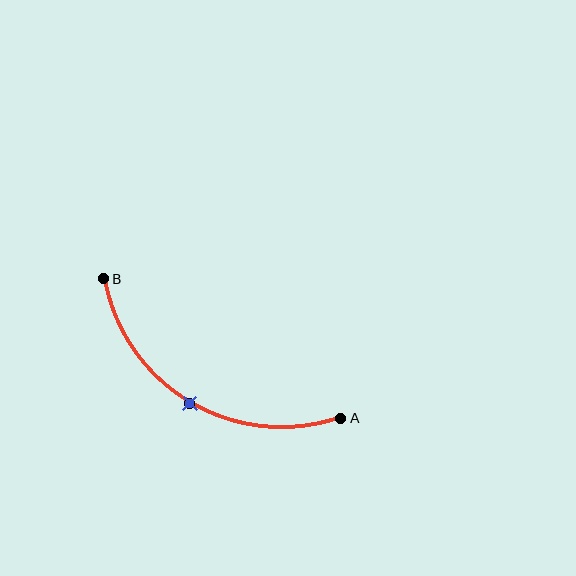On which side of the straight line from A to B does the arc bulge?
The arc bulges below the straight line connecting A and B.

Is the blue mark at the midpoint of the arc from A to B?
Yes. The blue mark lies on the arc at equal arc-length from both A and B — it is the arc midpoint.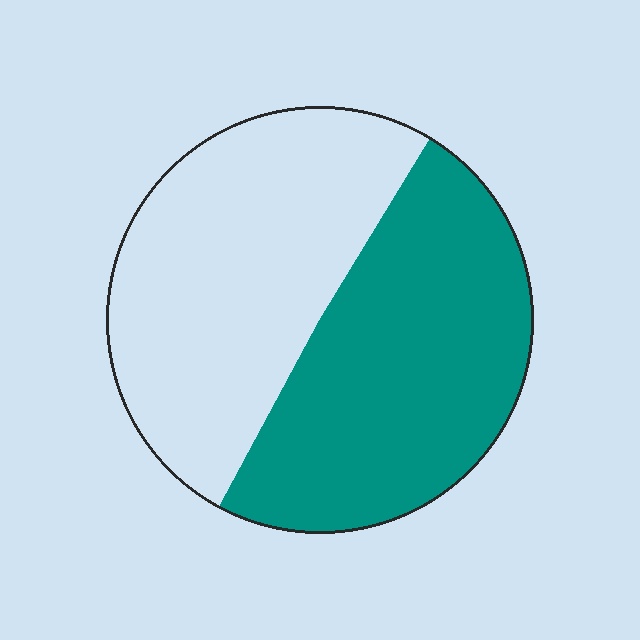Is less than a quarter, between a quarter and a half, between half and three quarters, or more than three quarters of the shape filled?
Between a quarter and a half.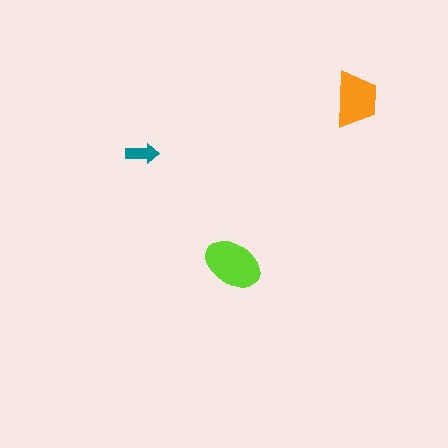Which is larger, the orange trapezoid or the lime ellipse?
The lime ellipse.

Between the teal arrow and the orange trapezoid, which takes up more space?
The orange trapezoid.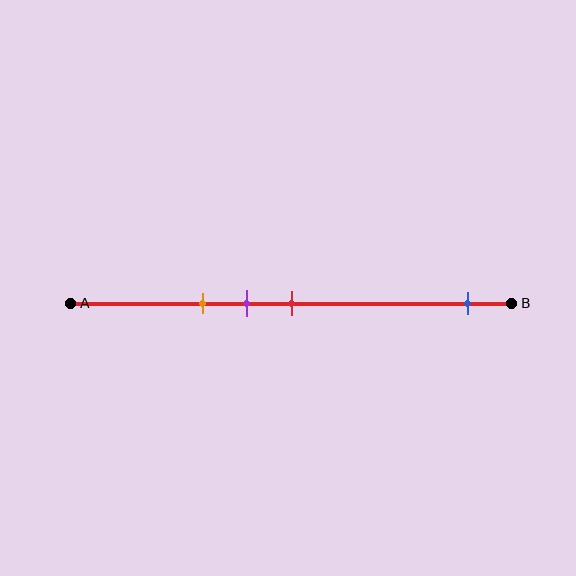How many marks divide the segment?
There are 4 marks dividing the segment.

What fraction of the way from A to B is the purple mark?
The purple mark is approximately 40% (0.4) of the way from A to B.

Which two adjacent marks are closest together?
The purple and red marks are the closest adjacent pair.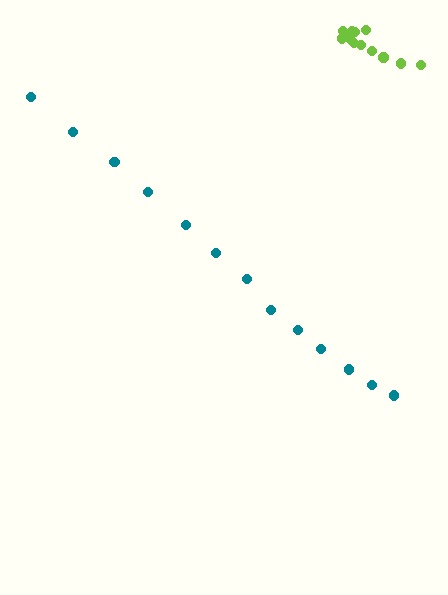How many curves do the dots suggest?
There are 2 distinct paths.